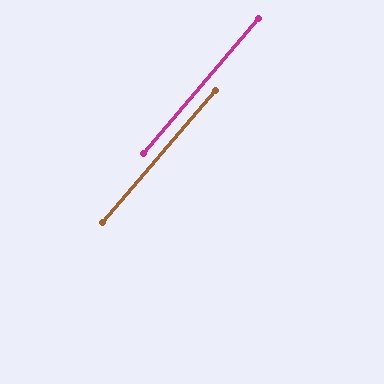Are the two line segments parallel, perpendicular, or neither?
Parallel — their directions differ by only 0.1°.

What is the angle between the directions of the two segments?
Approximately 0 degrees.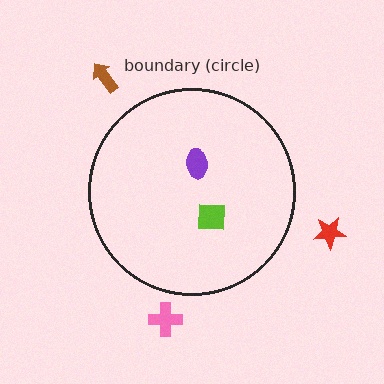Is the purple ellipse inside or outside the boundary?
Inside.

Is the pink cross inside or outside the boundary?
Outside.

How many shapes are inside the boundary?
2 inside, 3 outside.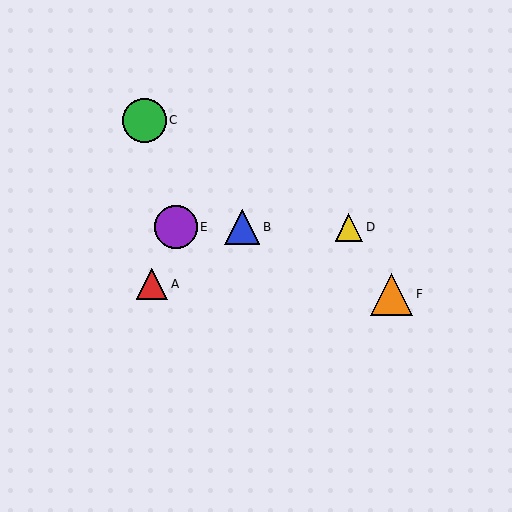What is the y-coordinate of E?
Object E is at y≈227.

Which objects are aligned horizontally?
Objects B, D, E are aligned horizontally.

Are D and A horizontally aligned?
No, D is at y≈227 and A is at y≈284.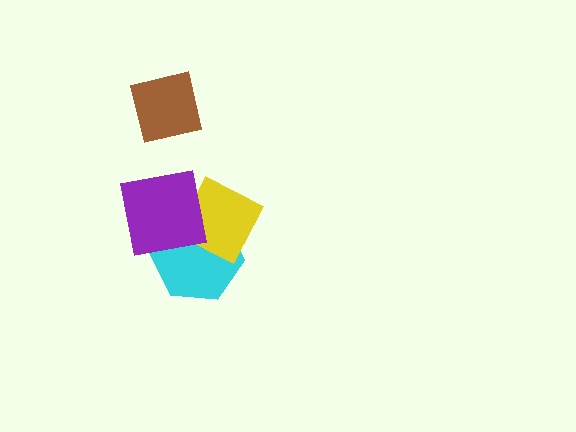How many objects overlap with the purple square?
2 objects overlap with the purple square.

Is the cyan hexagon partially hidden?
Yes, it is partially covered by another shape.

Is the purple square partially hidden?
No, no other shape covers it.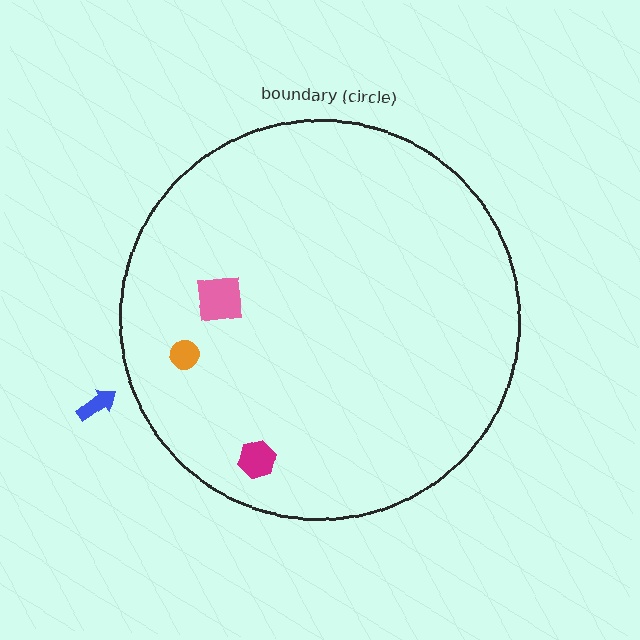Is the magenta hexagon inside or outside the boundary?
Inside.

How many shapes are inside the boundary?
3 inside, 1 outside.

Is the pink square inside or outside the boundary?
Inside.